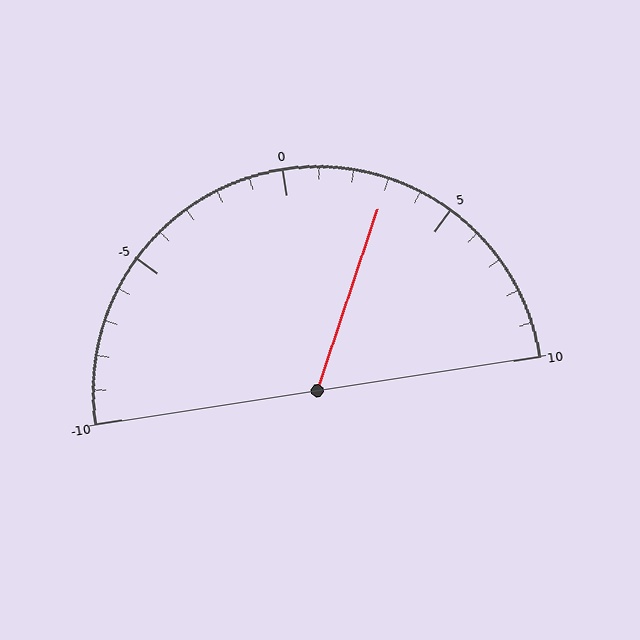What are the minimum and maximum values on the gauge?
The gauge ranges from -10 to 10.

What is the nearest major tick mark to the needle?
The nearest major tick mark is 5.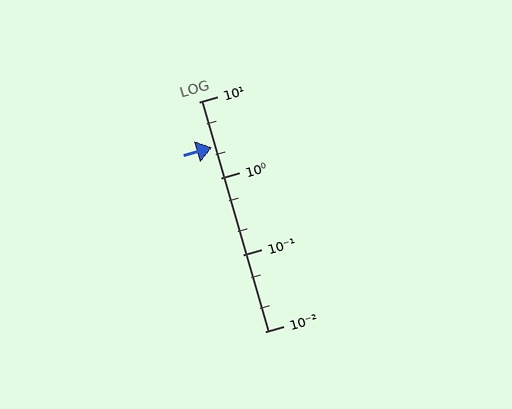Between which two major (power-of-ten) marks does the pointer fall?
The pointer is between 1 and 10.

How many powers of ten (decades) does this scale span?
The scale spans 3 decades, from 0.01 to 10.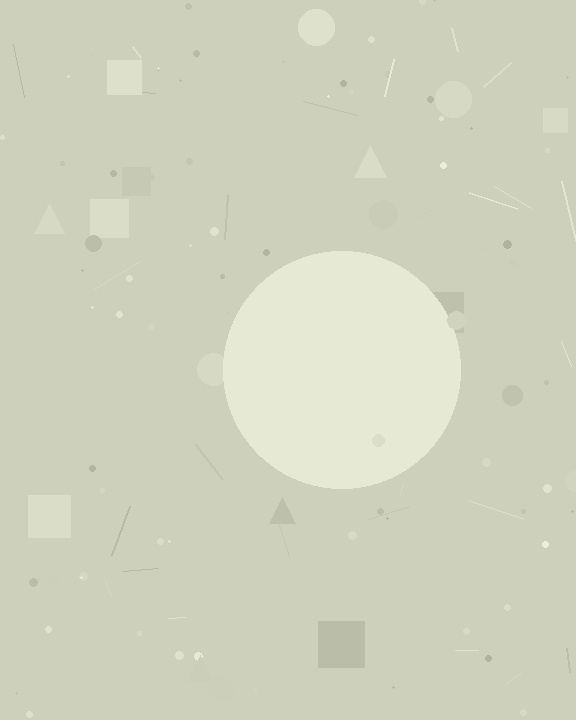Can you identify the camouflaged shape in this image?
The camouflaged shape is a circle.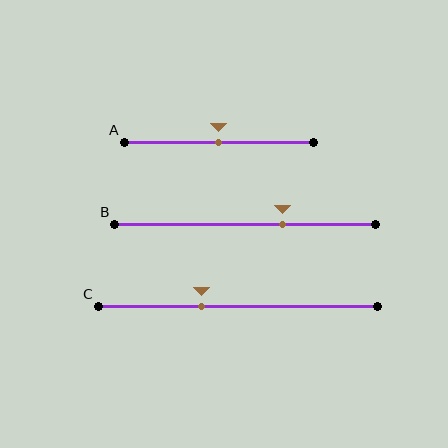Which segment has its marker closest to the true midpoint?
Segment A has its marker closest to the true midpoint.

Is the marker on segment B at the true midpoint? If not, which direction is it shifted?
No, the marker on segment B is shifted to the right by about 14% of the segment length.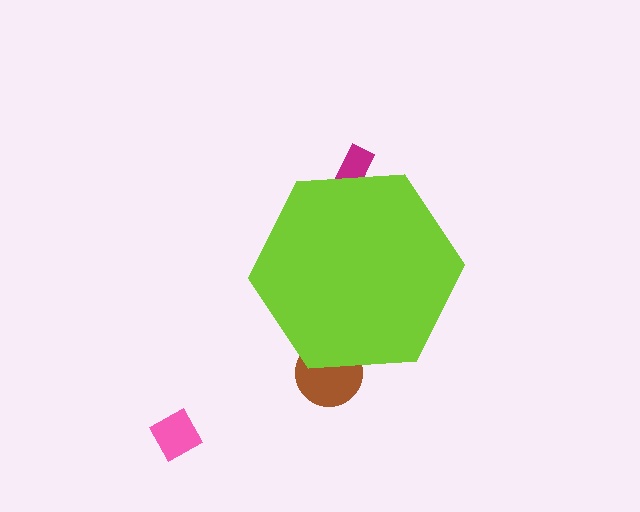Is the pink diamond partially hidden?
No, the pink diamond is fully visible.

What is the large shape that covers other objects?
A lime hexagon.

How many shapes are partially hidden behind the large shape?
2 shapes are partially hidden.